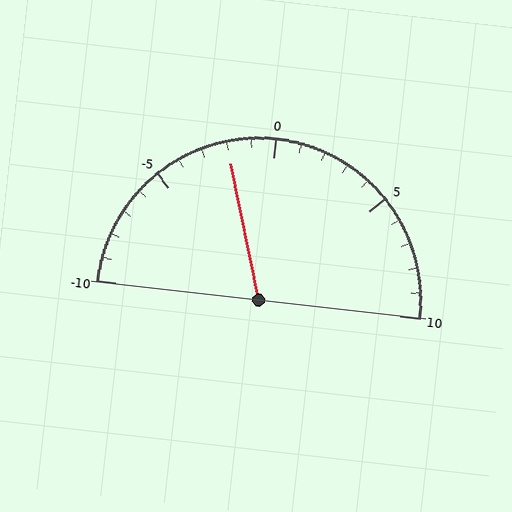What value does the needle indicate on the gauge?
The needle indicates approximately -2.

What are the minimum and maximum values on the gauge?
The gauge ranges from -10 to 10.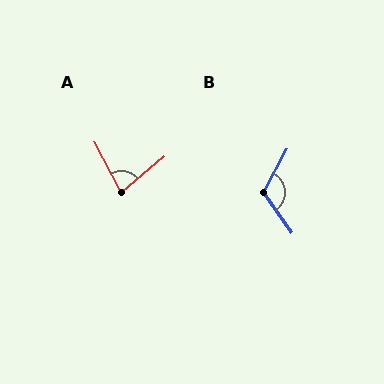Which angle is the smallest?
A, at approximately 77 degrees.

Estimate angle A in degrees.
Approximately 77 degrees.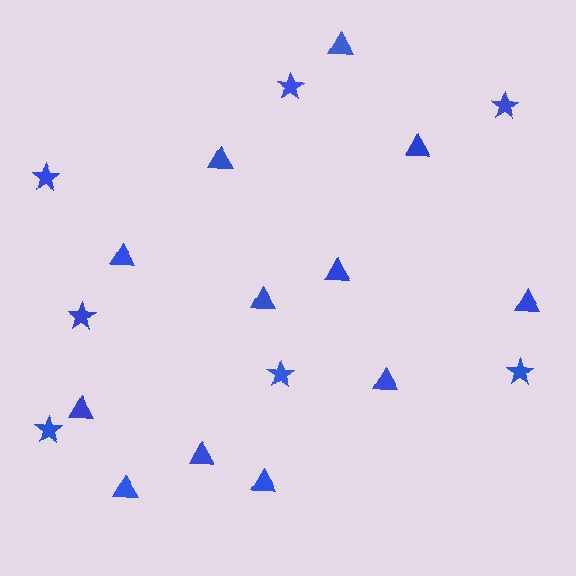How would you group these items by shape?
There are 2 groups: one group of stars (7) and one group of triangles (12).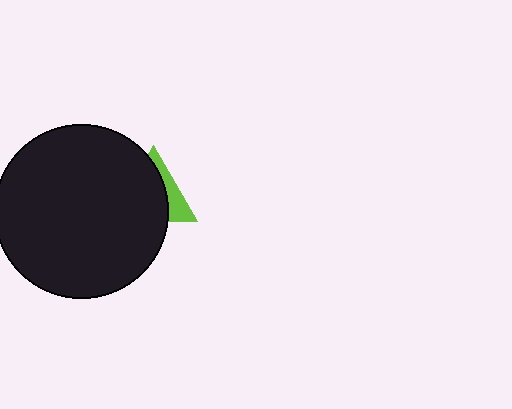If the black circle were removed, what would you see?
You would see the complete lime triangle.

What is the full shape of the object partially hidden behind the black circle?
The partially hidden object is a lime triangle.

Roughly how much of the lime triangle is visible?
A small part of it is visible (roughly 31%).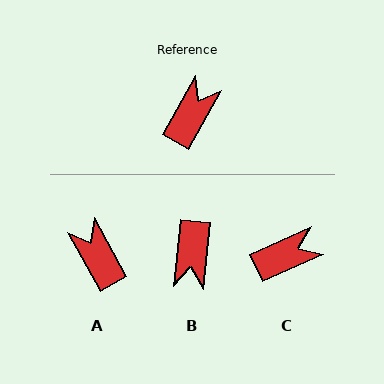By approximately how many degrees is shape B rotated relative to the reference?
Approximately 157 degrees clockwise.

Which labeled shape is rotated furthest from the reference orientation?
B, about 157 degrees away.